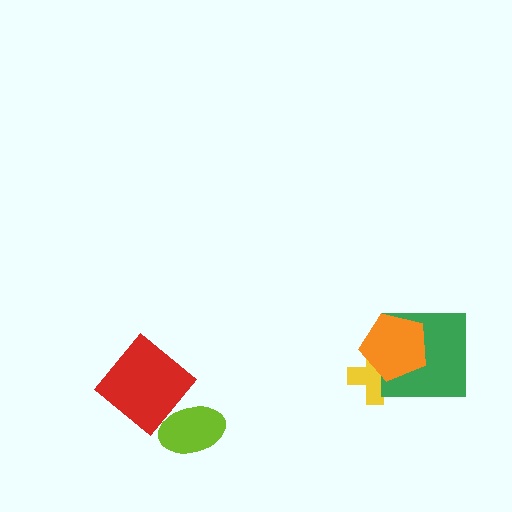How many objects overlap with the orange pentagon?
2 objects overlap with the orange pentagon.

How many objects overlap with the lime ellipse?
0 objects overlap with the lime ellipse.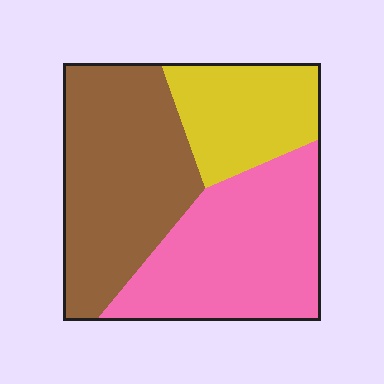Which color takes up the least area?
Yellow, at roughly 20%.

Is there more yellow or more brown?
Brown.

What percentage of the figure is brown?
Brown takes up about two fifths (2/5) of the figure.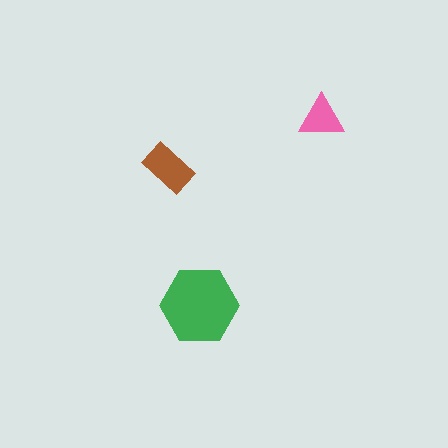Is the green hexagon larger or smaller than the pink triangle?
Larger.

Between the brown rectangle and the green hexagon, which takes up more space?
The green hexagon.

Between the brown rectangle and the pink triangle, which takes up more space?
The brown rectangle.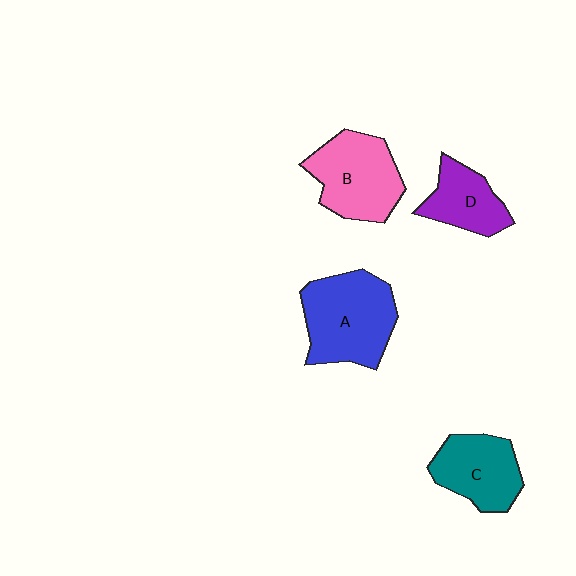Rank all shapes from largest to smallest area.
From largest to smallest: A (blue), B (pink), C (teal), D (purple).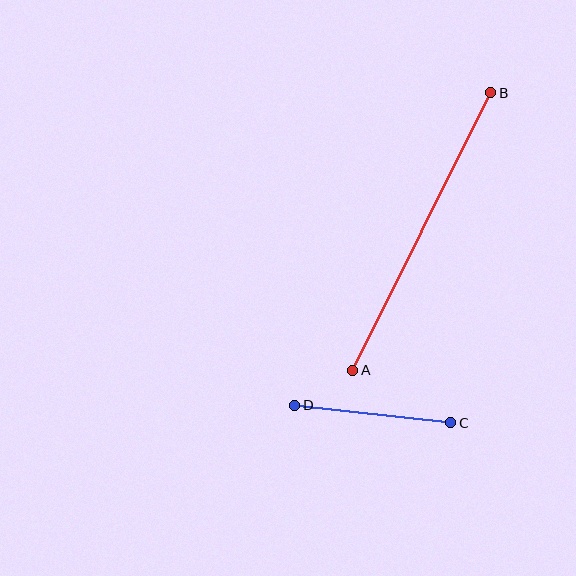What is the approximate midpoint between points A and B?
The midpoint is at approximately (422, 232) pixels.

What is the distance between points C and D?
The distance is approximately 157 pixels.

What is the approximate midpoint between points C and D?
The midpoint is at approximately (373, 414) pixels.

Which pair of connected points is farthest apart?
Points A and B are farthest apart.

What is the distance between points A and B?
The distance is approximately 310 pixels.